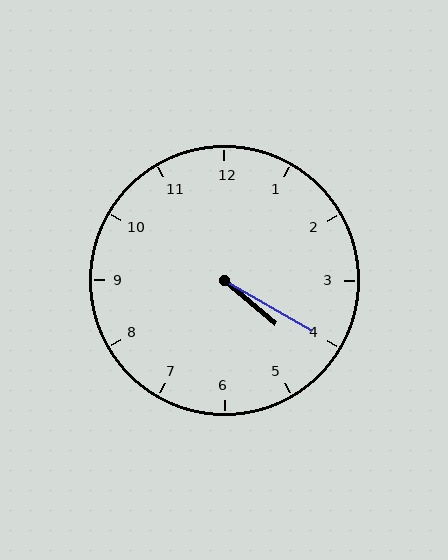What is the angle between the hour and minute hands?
Approximately 10 degrees.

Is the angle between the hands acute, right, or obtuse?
It is acute.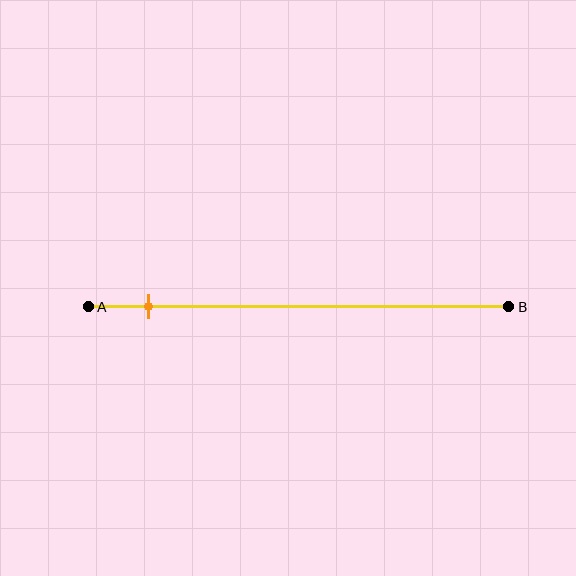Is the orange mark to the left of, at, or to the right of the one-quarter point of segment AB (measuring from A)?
The orange mark is to the left of the one-quarter point of segment AB.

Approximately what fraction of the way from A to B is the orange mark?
The orange mark is approximately 15% of the way from A to B.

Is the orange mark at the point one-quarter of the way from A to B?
No, the mark is at about 15% from A, not at the 25% one-quarter point.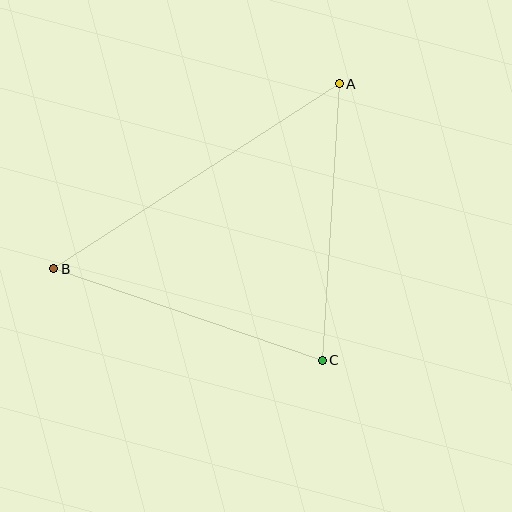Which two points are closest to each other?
Points A and C are closest to each other.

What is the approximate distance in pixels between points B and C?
The distance between B and C is approximately 284 pixels.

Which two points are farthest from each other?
Points A and B are farthest from each other.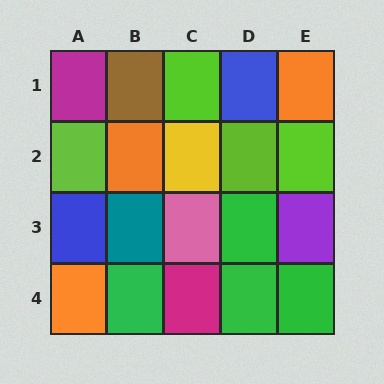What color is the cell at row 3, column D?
Green.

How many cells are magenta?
2 cells are magenta.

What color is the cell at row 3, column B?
Teal.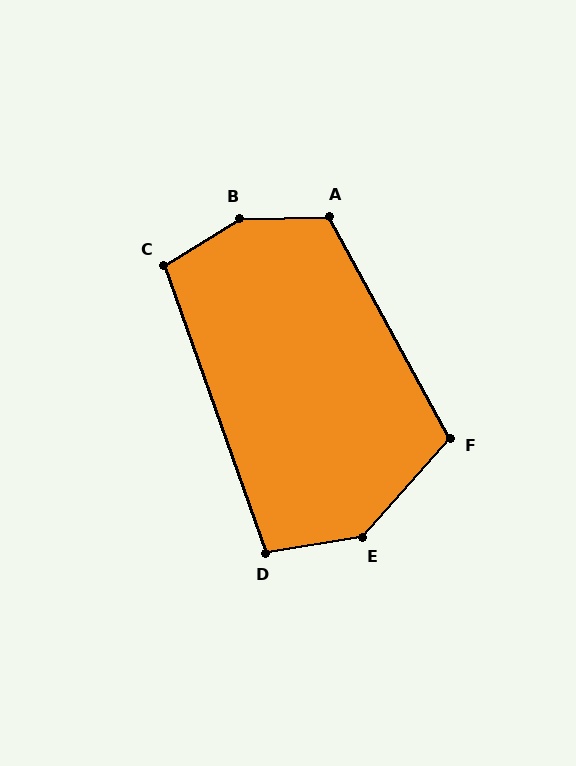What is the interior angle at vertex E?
Approximately 141 degrees (obtuse).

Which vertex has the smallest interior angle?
D, at approximately 100 degrees.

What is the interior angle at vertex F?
Approximately 110 degrees (obtuse).